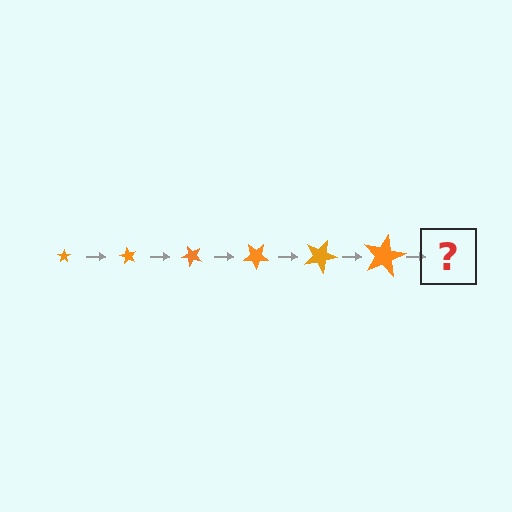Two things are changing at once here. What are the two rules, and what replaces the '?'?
The two rules are that the star grows larger each step and it rotates 60 degrees each step. The '?' should be a star, larger than the previous one and rotated 360 degrees from the start.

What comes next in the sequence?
The next element should be a star, larger than the previous one and rotated 360 degrees from the start.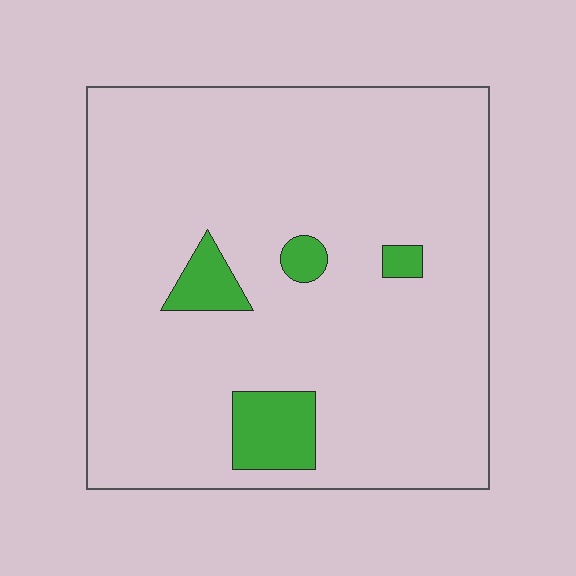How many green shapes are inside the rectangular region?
4.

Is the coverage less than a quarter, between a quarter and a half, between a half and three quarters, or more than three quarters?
Less than a quarter.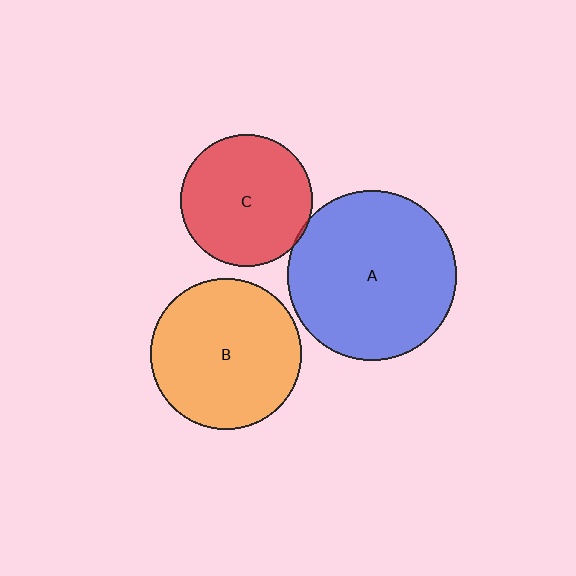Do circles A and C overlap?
Yes.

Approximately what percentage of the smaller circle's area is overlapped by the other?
Approximately 5%.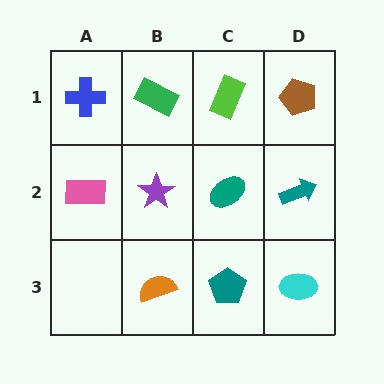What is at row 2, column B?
A purple star.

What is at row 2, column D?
A teal arrow.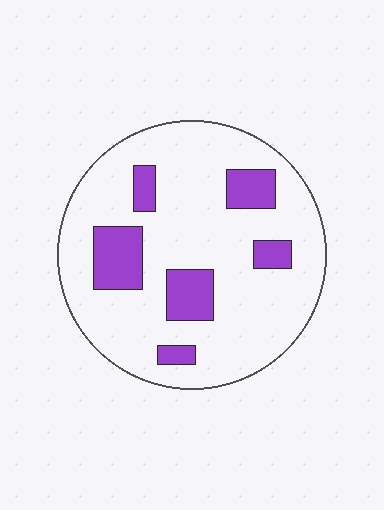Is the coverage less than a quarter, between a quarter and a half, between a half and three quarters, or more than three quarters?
Less than a quarter.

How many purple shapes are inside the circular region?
6.